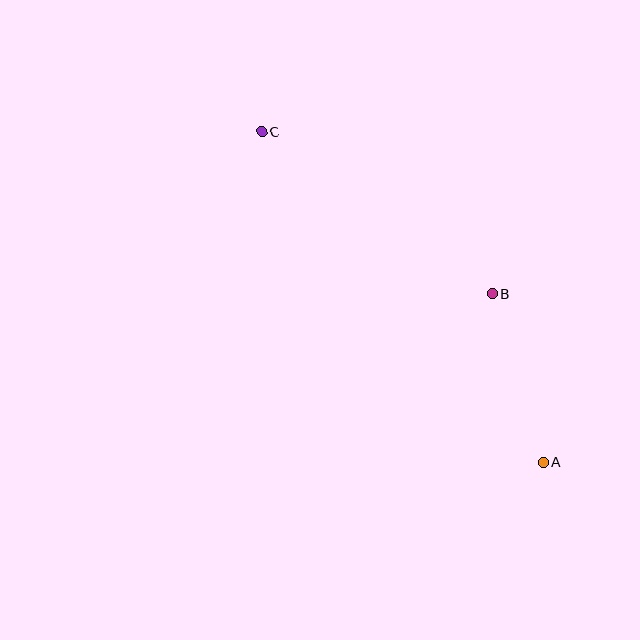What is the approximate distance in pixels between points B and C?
The distance between B and C is approximately 282 pixels.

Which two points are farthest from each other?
Points A and C are farthest from each other.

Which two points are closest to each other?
Points A and B are closest to each other.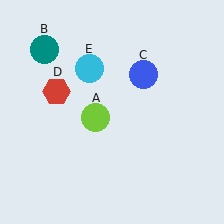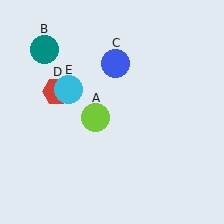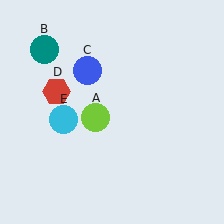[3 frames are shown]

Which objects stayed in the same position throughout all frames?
Lime circle (object A) and teal circle (object B) and red hexagon (object D) remained stationary.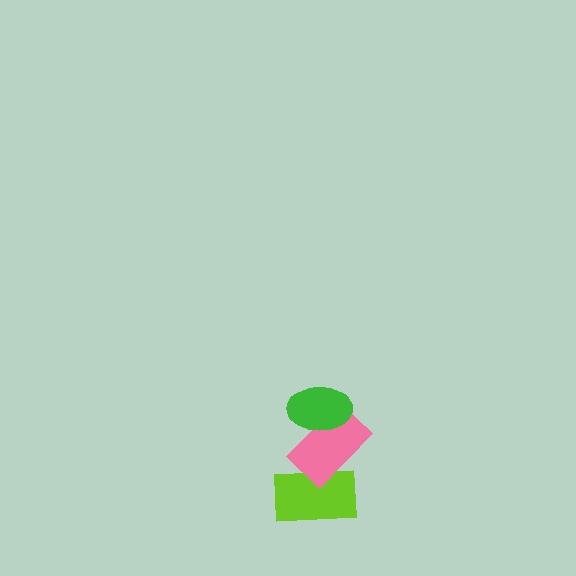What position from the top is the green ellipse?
The green ellipse is 1st from the top.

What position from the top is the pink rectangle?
The pink rectangle is 2nd from the top.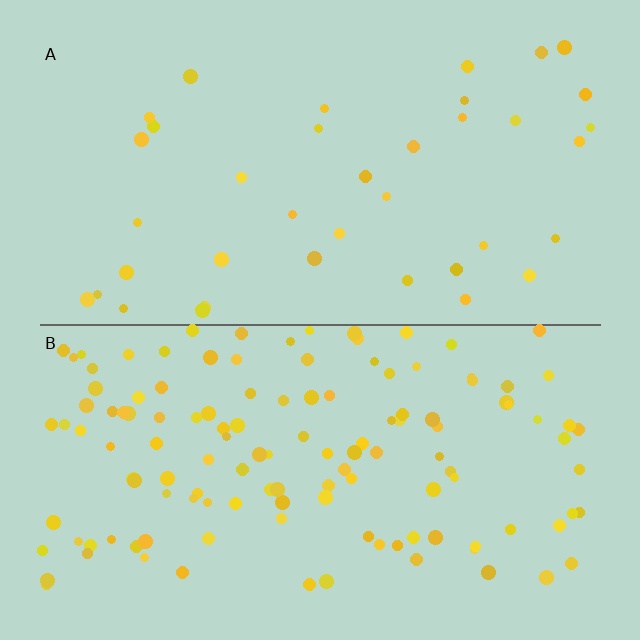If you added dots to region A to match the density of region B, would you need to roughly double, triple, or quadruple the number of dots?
Approximately triple.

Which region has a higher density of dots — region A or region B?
B (the bottom).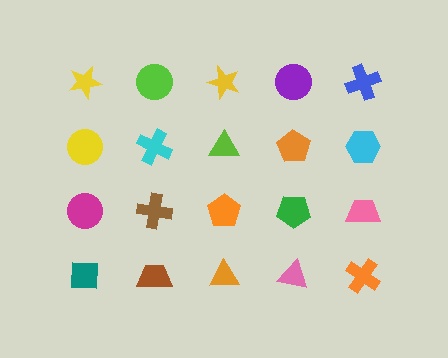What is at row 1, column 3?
A yellow star.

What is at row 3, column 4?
A green pentagon.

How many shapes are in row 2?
5 shapes.